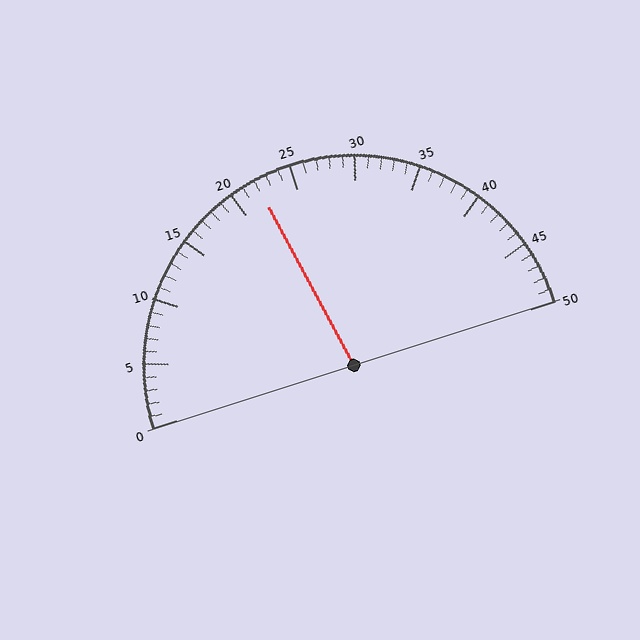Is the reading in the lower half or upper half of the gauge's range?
The reading is in the lower half of the range (0 to 50).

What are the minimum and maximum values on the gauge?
The gauge ranges from 0 to 50.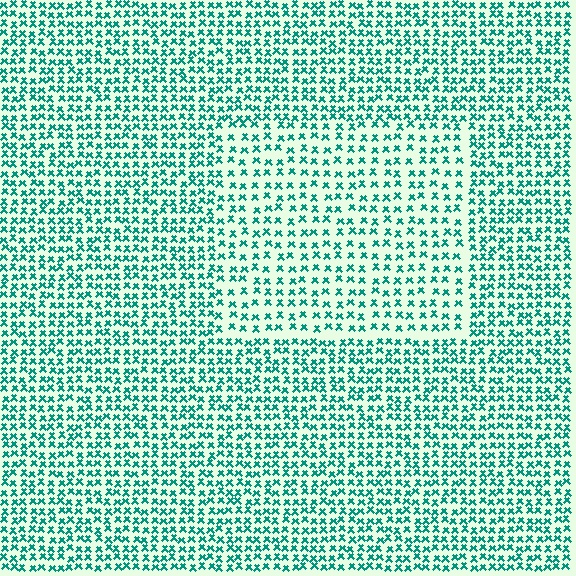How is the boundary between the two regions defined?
The boundary is defined by a change in element density (approximately 1.6x ratio). All elements are the same color, size, and shape.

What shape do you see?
I see a rectangle.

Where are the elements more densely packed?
The elements are more densely packed outside the rectangle boundary.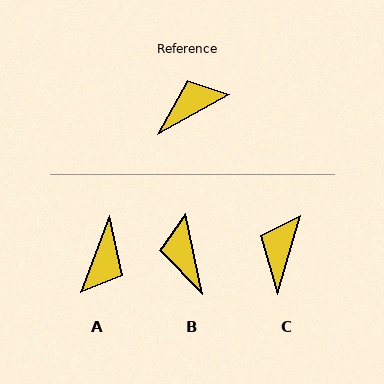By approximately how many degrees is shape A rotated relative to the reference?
Approximately 139 degrees clockwise.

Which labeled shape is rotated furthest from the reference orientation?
A, about 139 degrees away.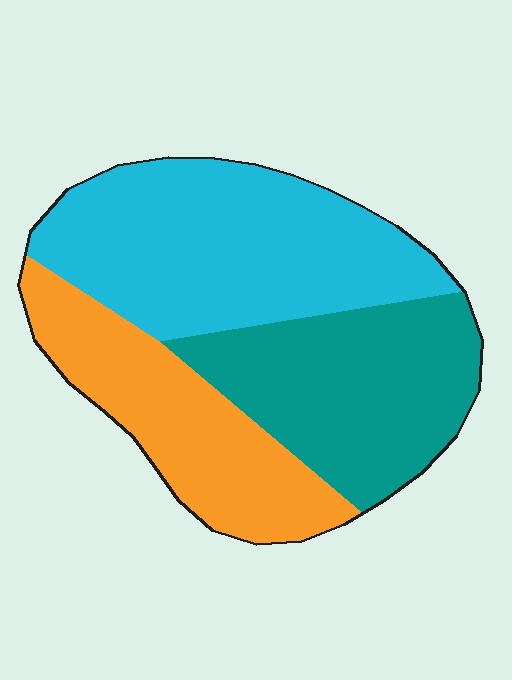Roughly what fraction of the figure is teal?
Teal takes up about one third (1/3) of the figure.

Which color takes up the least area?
Orange, at roughly 25%.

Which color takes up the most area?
Cyan, at roughly 40%.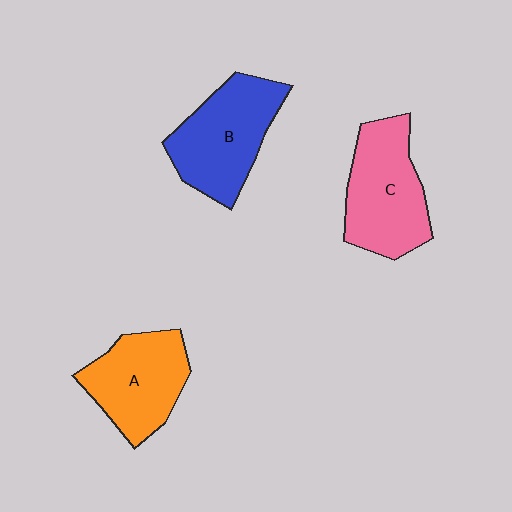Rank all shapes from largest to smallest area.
From largest to smallest: B (blue), C (pink), A (orange).